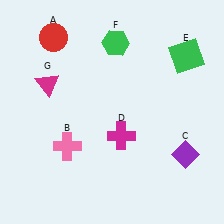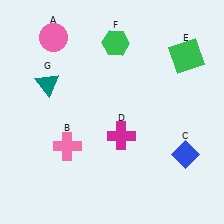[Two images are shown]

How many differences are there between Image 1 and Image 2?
There are 3 differences between the two images.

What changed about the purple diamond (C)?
In Image 1, C is purple. In Image 2, it changed to blue.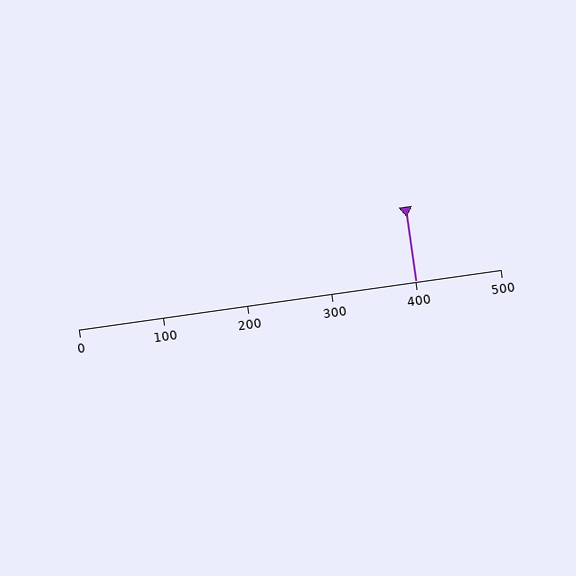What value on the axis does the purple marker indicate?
The marker indicates approximately 400.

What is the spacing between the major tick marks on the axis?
The major ticks are spaced 100 apart.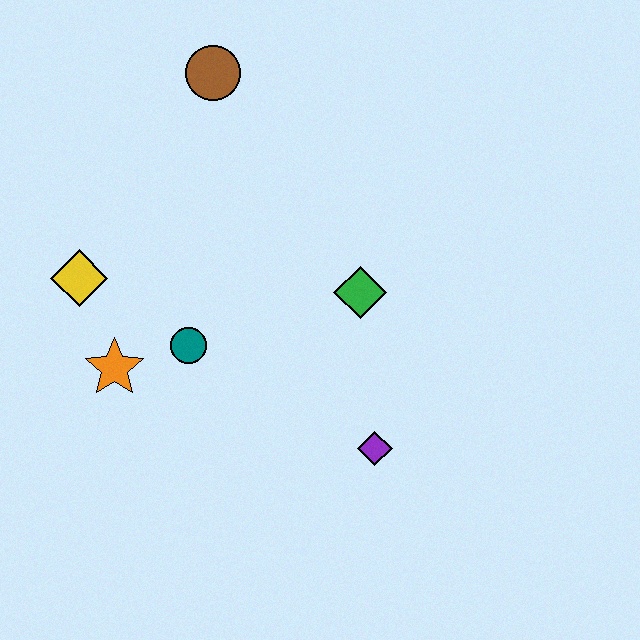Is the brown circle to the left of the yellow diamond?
No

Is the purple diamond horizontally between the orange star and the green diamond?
No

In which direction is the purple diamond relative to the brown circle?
The purple diamond is below the brown circle.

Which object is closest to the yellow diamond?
The orange star is closest to the yellow diamond.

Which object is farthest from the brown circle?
The purple diamond is farthest from the brown circle.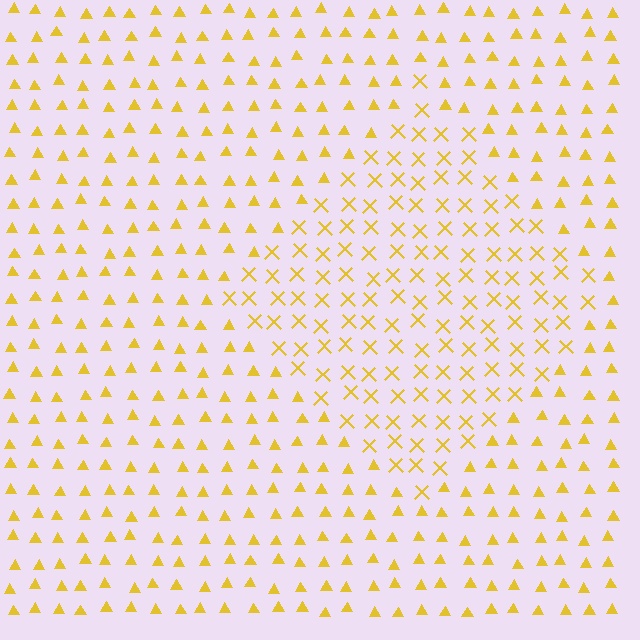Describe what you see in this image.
The image is filled with small yellow elements arranged in a uniform grid. A diamond-shaped region contains X marks, while the surrounding area contains triangles. The boundary is defined purely by the change in element shape.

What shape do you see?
I see a diamond.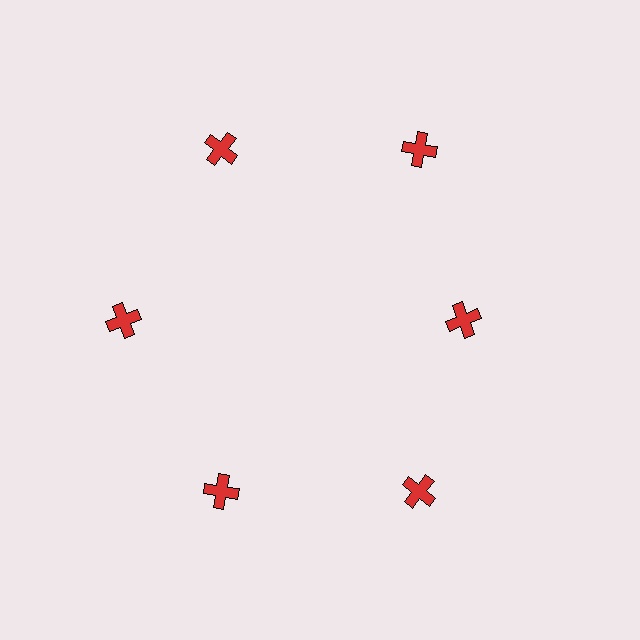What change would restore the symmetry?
The symmetry would be restored by moving it outward, back onto the ring so that all 6 crosses sit at equal angles and equal distance from the center.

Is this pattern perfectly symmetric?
No. The 6 red crosses are arranged in a ring, but one element near the 3 o'clock position is pulled inward toward the center, breaking the 6-fold rotational symmetry.